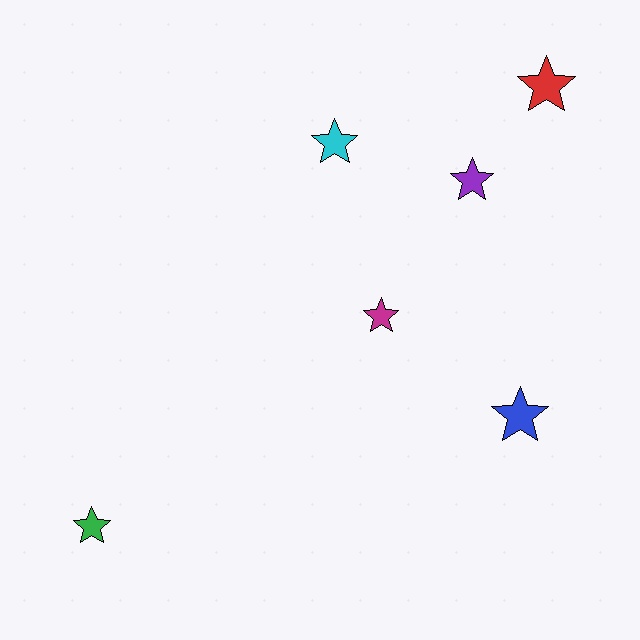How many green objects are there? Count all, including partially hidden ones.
There is 1 green object.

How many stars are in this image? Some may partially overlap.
There are 6 stars.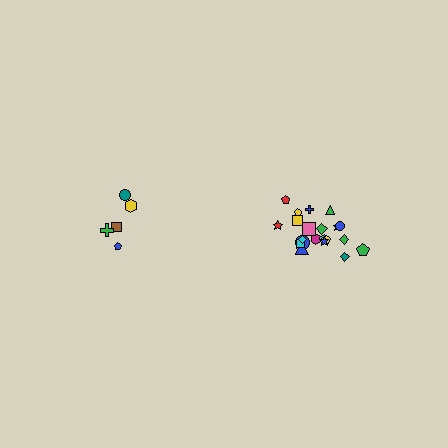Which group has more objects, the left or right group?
The right group.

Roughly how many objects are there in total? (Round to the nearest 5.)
Roughly 25 objects in total.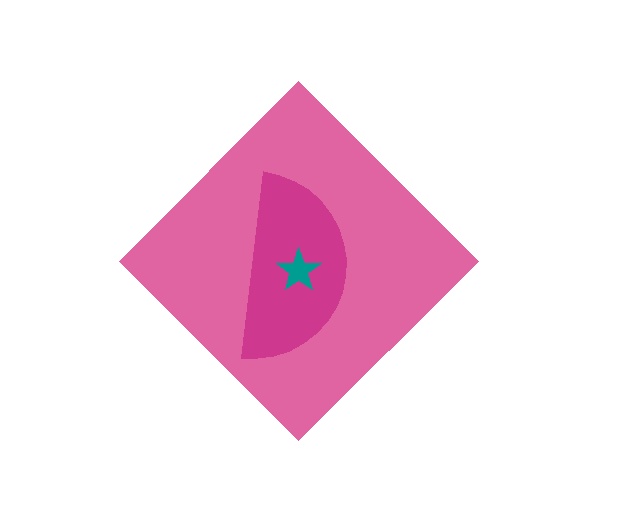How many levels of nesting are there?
3.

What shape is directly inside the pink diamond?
The magenta semicircle.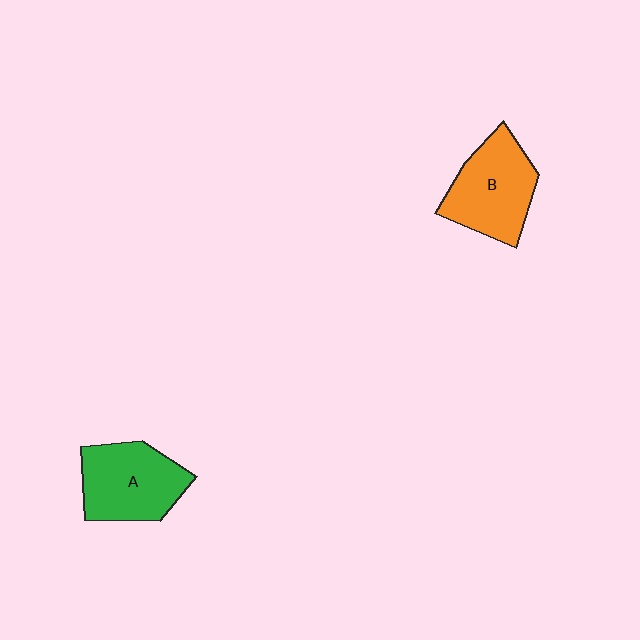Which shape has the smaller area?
Shape A (green).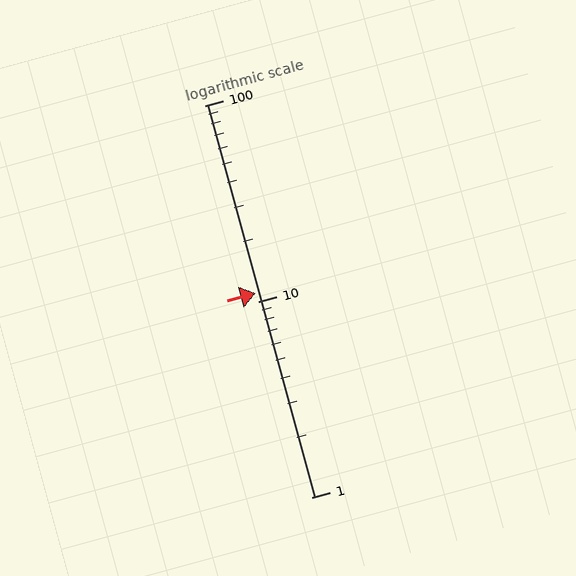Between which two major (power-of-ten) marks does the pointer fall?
The pointer is between 10 and 100.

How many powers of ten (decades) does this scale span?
The scale spans 2 decades, from 1 to 100.